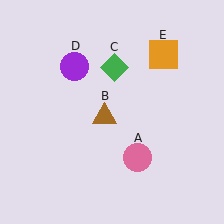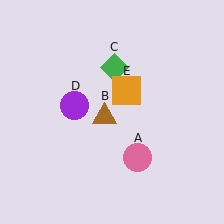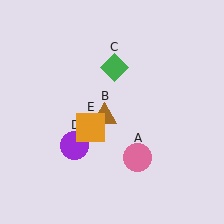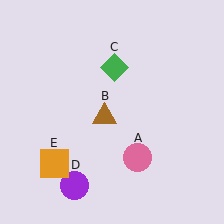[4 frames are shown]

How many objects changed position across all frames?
2 objects changed position: purple circle (object D), orange square (object E).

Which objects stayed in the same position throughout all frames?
Pink circle (object A) and brown triangle (object B) and green diamond (object C) remained stationary.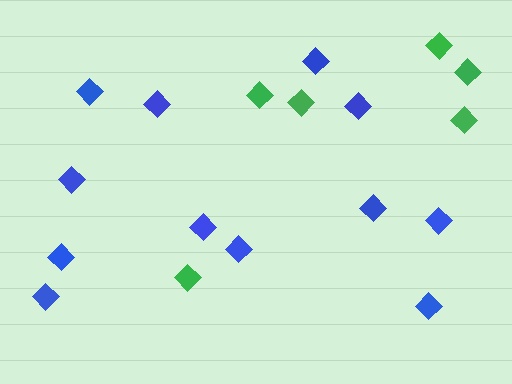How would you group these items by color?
There are 2 groups: one group of blue diamonds (12) and one group of green diamonds (6).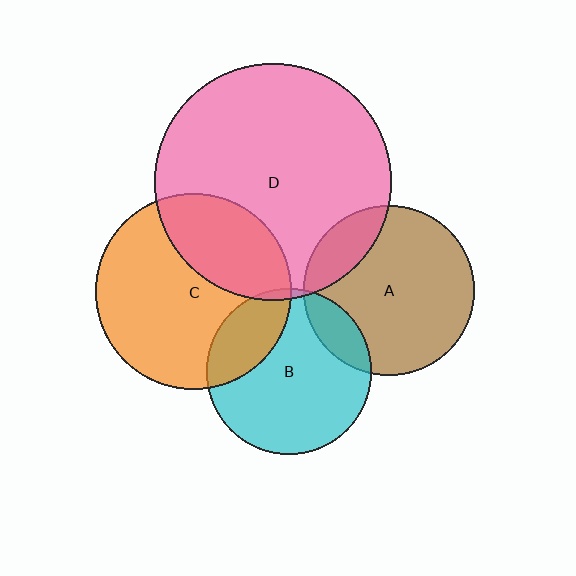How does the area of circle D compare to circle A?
Approximately 1.9 times.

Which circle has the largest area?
Circle D (pink).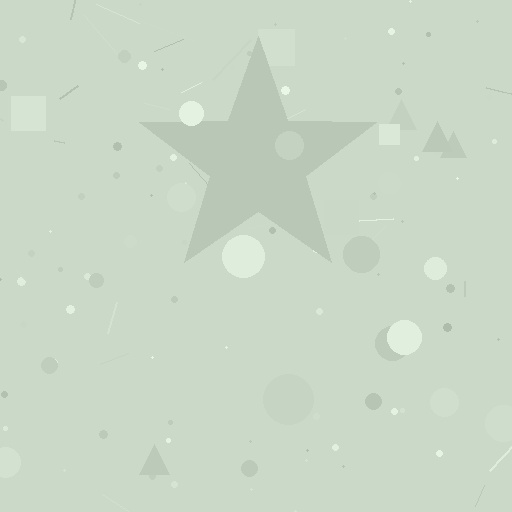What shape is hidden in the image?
A star is hidden in the image.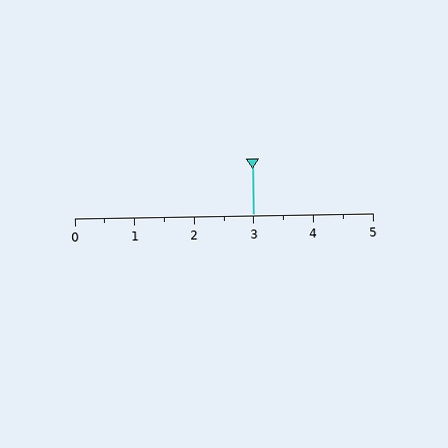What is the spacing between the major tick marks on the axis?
The major ticks are spaced 1 apart.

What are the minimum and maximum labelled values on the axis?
The axis runs from 0 to 5.